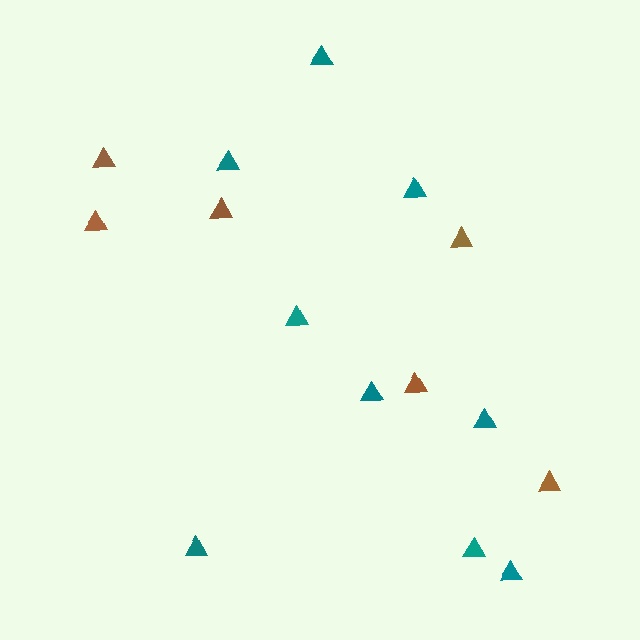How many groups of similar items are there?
There are 2 groups: one group of brown triangles (6) and one group of teal triangles (9).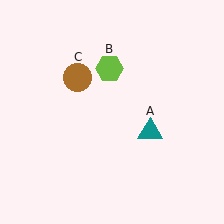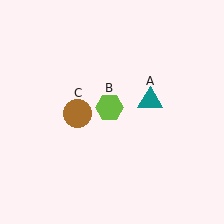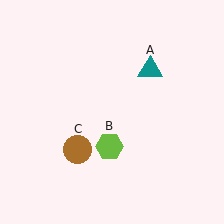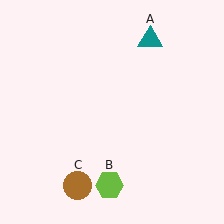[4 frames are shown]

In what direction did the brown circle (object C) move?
The brown circle (object C) moved down.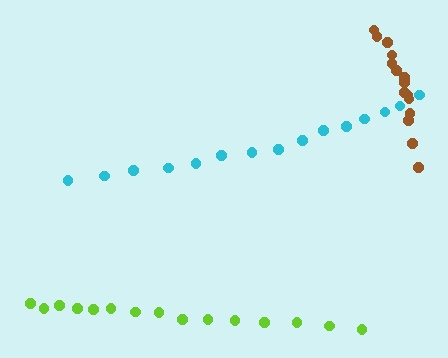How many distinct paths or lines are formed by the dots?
There are 3 distinct paths.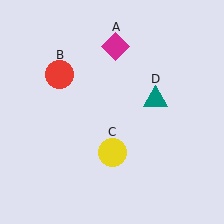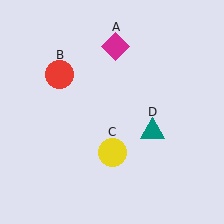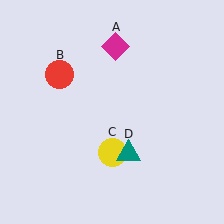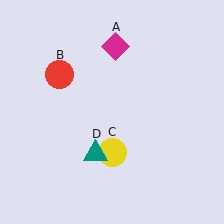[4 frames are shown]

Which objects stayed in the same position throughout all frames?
Magenta diamond (object A) and red circle (object B) and yellow circle (object C) remained stationary.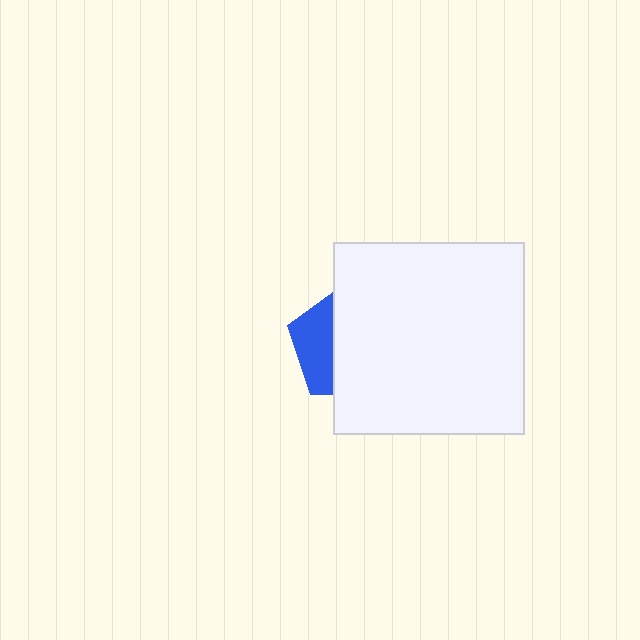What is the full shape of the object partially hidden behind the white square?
The partially hidden object is a blue pentagon.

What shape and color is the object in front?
The object in front is a white square.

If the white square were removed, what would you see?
You would see the complete blue pentagon.